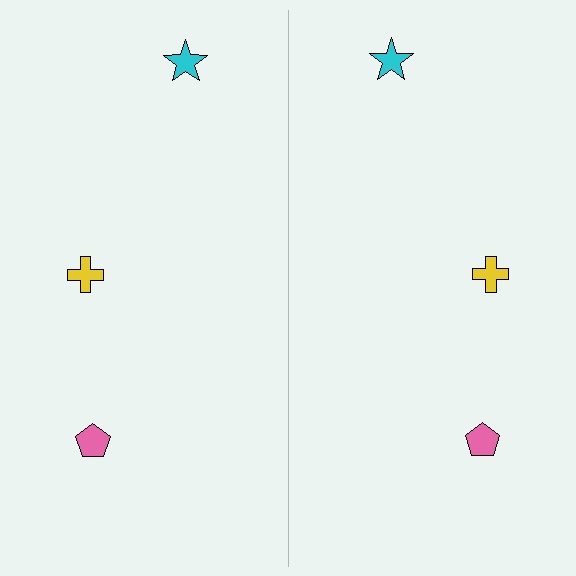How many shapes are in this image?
There are 6 shapes in this image.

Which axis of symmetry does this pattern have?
The pattern has a vertical axis of symmetry running through the center of the image.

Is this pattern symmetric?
Yes, this pattern has bilateral (reflection) symmetry.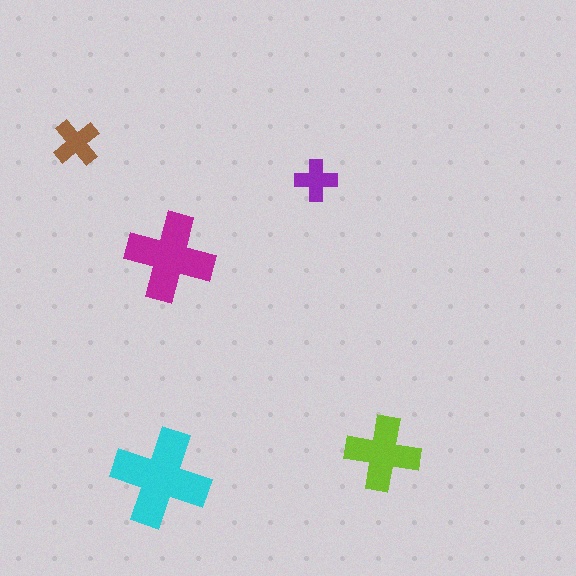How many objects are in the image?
There are 5 objects in the image.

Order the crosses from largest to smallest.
the cyan one, the magenta one, the lime one, the brown one, the purple one.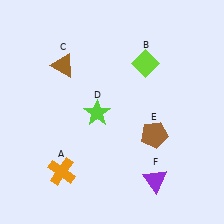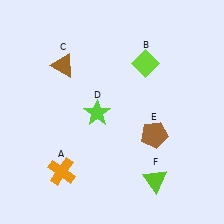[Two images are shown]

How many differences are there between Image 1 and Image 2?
There is 1 difference between the two images.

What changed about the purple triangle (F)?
In Image 1, F is purple. In Image 2, it changed to lime.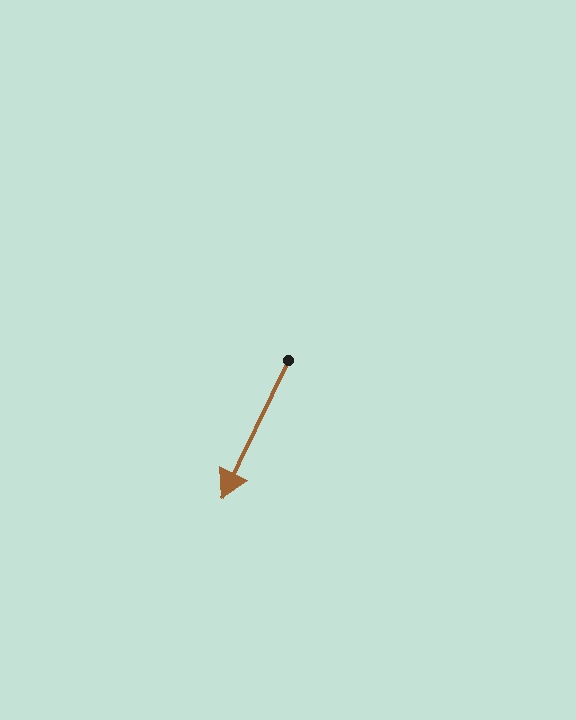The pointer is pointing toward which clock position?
Roughly 7 o'clock.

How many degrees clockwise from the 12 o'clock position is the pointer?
Approximately 206 degrees.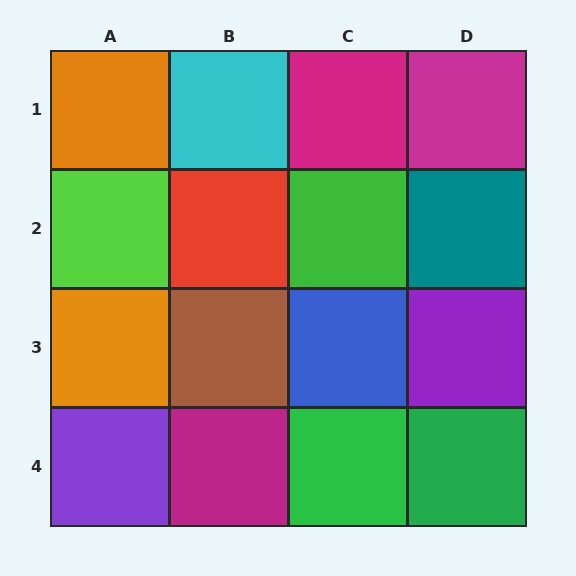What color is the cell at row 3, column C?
Blue.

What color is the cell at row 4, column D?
Green.